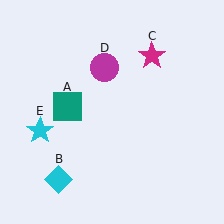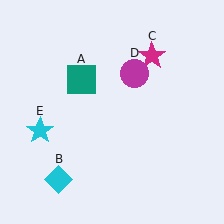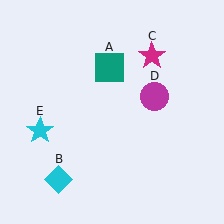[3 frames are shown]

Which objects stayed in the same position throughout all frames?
Cyan diamond (object B) and magenta star (object C) and cyan star (object E) remained stationary.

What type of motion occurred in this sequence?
The teal square (object A), magenta circle (object D) rotated clockwise around the center of the scene.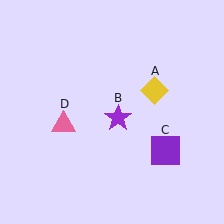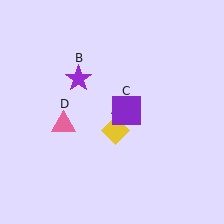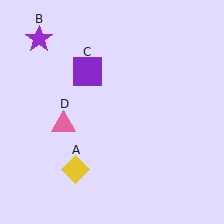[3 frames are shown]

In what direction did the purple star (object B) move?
The purple star (object B) moved up and to the left.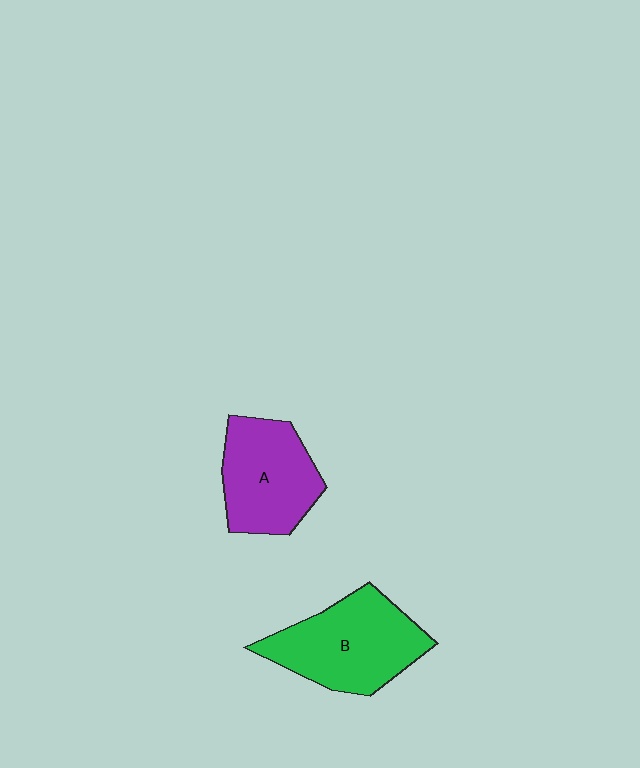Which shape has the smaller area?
Shape A (purple).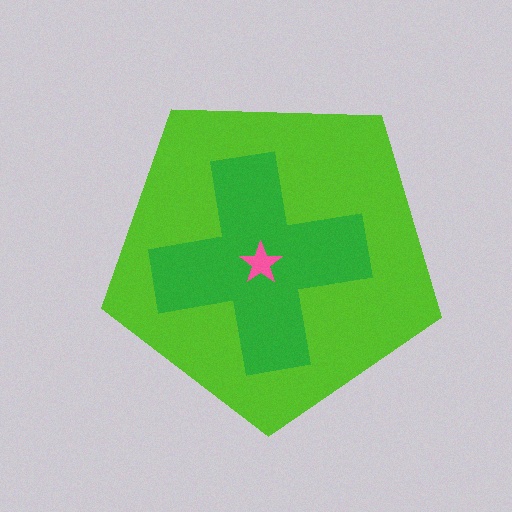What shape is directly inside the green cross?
The pink star.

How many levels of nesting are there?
3.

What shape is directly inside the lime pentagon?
The green cross.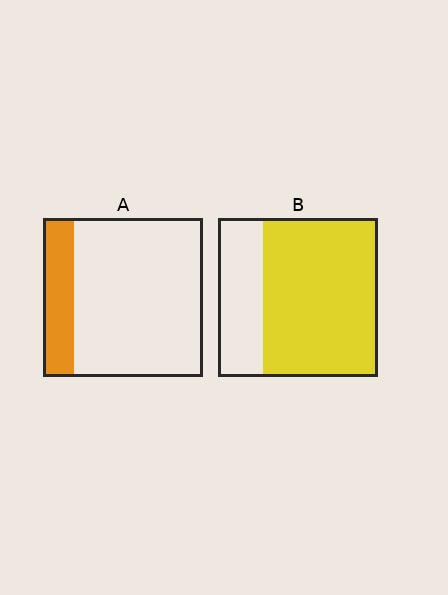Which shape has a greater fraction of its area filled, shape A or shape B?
Shape B.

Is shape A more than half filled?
No.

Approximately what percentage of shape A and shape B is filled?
A is approximately 20% and B is approximately 70%.